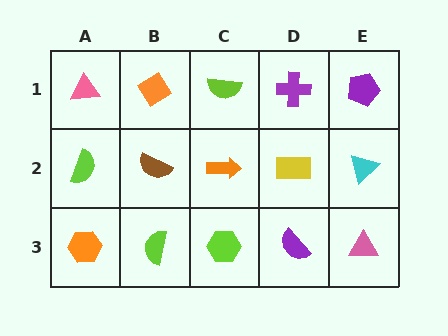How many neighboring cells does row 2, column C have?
4.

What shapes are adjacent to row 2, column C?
A lime semicircle (row 1, column C), a lime hexagon (row 3, column C), a brown semicircle (row 2, column B), a yellow rectangle (row 2, column D).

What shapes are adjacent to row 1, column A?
A lime semicircle (row 2, column A), an orange diamond (row 1, column B).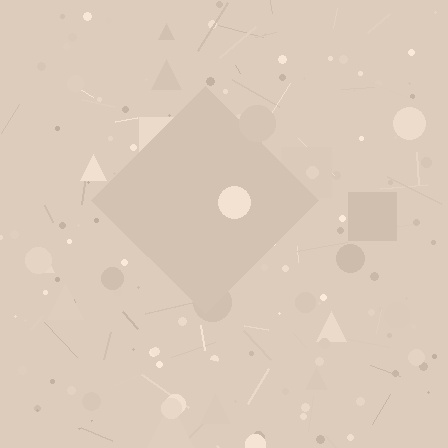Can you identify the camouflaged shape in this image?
The camouflaged shape is a diamond.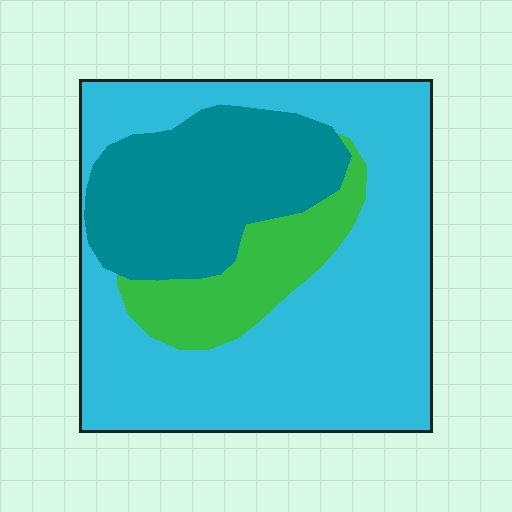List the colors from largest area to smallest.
From largest to smallest: cyan, teal, green.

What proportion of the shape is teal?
Teal takes up about one quarter (1/4) of the shape.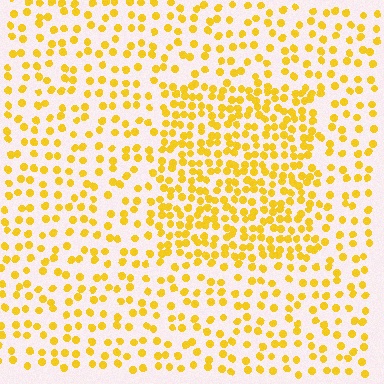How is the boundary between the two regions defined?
The boundary is defined by a change in element density (approximately 2.0x ratio). All elements are the same color, size, and shape.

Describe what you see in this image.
The image contains small yellow elements arranged at two different densities. A rectangle-shaped region is visible where the elements are more densely packed than the surrounding area.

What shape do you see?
I see a rectangle.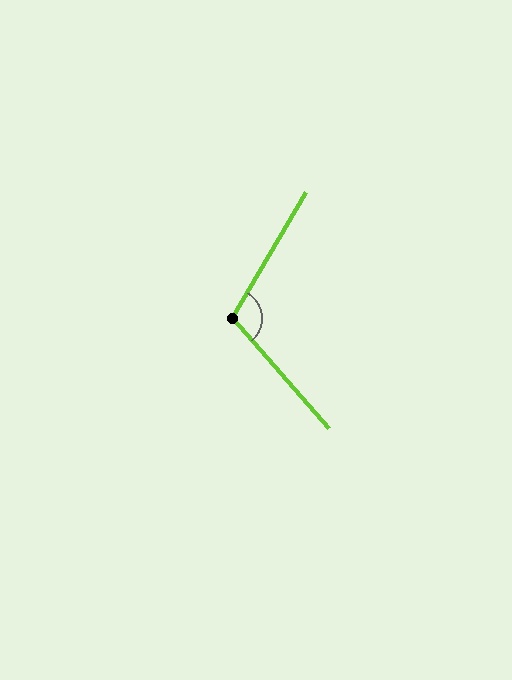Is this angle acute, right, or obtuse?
It is obtuse.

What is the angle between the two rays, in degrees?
Approximately 108 degrees.